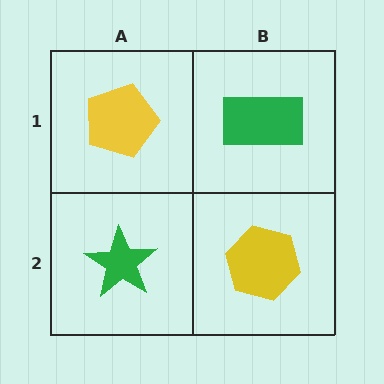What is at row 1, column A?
A yellow pentagon.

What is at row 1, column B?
A green rectangle.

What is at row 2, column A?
A green star.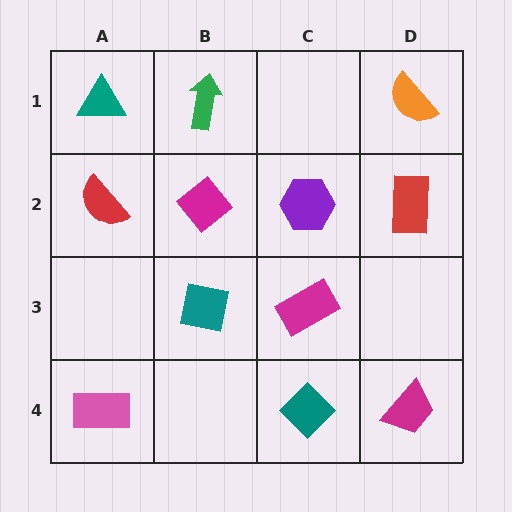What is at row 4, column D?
A magenta trapezoid.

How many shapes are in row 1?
3 shapes.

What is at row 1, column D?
An orange semicircle.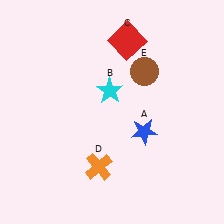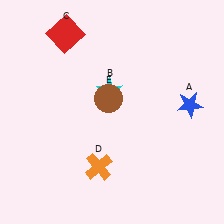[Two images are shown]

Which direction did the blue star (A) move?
The blue star (A) moved right.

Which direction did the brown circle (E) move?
The brown circle (E) moved left.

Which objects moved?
The objects that moved are: the blue star (A), the red square (C), the brown circle (E).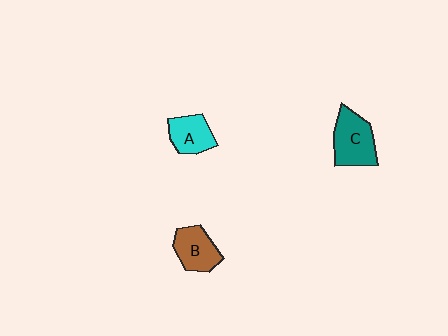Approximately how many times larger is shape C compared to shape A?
Approximately 1.4 times.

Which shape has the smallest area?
Shape A (cyan).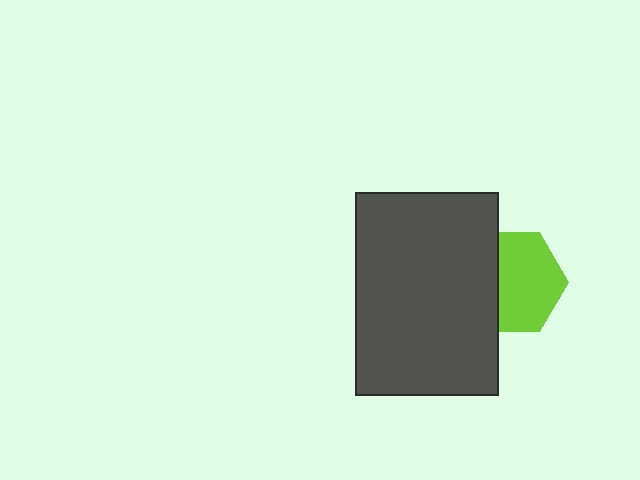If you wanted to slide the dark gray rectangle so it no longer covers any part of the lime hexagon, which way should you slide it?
Slide it left — that is the most direct way to separate the two shapes.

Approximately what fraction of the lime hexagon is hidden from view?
Roughly 37% of the lime hexagon is hidden behind the dark gray rectangle.